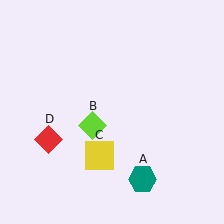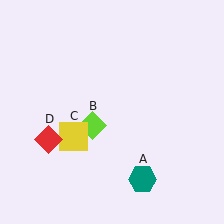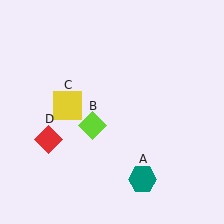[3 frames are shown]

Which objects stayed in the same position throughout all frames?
Teal hexagon (object A) and lime diamond (object B) and red diamond (object D) remained stationary.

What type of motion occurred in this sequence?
The yellow square (object C) rotated clockwise around the center of the scene.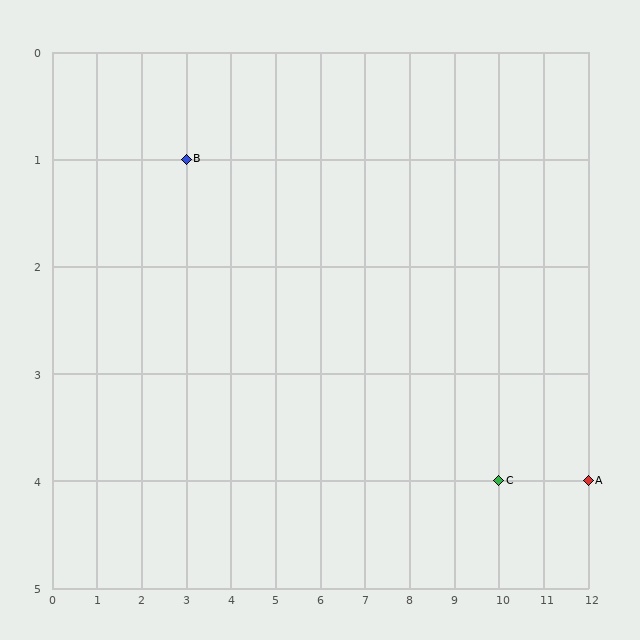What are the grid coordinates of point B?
Point B is at grid coordinates (3, 1).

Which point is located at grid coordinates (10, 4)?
Point C is at (10, 4).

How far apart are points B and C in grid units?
Points B and C are 7 columns and 3 rows apart (about 7.6 grid units diagonally).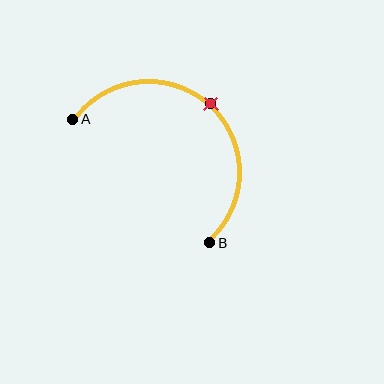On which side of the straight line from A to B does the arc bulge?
The arc bulges above and to the right of the straight line connecting A and B.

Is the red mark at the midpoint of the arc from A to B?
Yes. The red mark lies on the arc at equal arc-length from both A and B — it is the arc midpoint.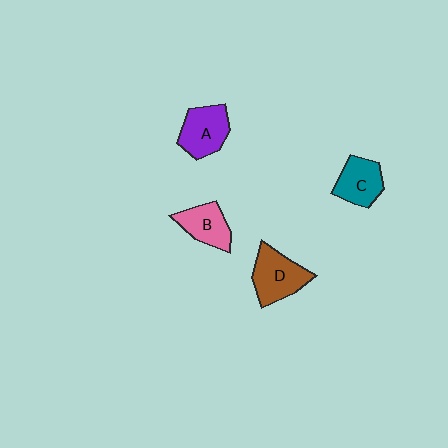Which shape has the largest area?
Shape D (brown).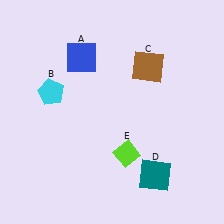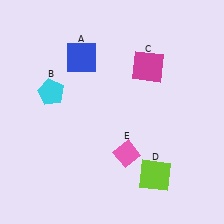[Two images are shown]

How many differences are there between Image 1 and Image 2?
There are 3 differences between the two images.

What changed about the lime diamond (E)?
In Image 1, E is lime. In Image 2, it changed to pink.